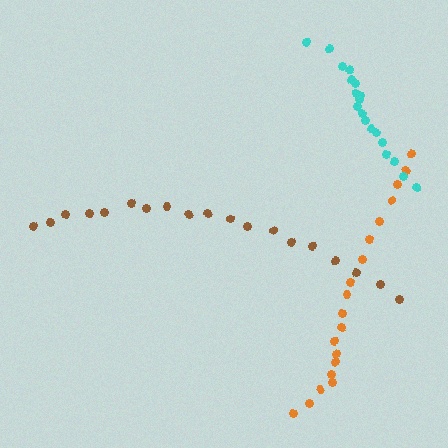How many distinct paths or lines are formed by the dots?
There are 3 distinct paths.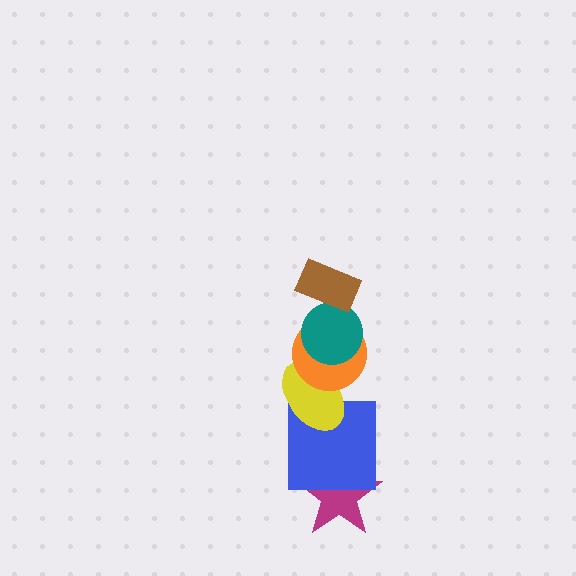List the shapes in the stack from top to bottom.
From top to bottom: the brown rectangle, the teal circle, the orange circle, the yellow ellipse, the blue square, the magenta star.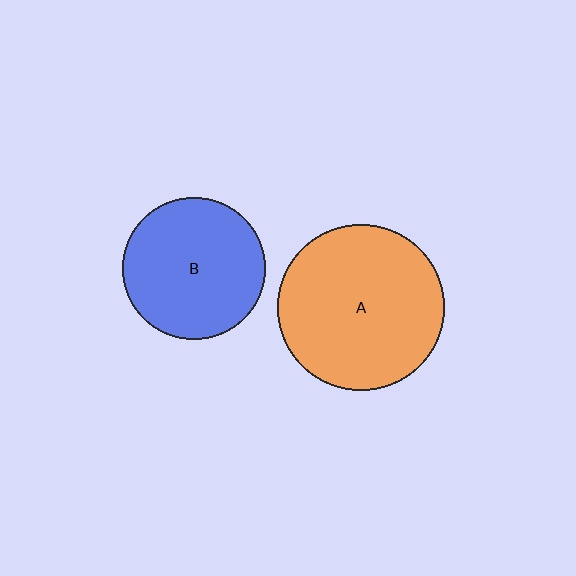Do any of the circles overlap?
No, none of the circles overlap.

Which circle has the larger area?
Circle A (orange).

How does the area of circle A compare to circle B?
Approximately 1.4 times.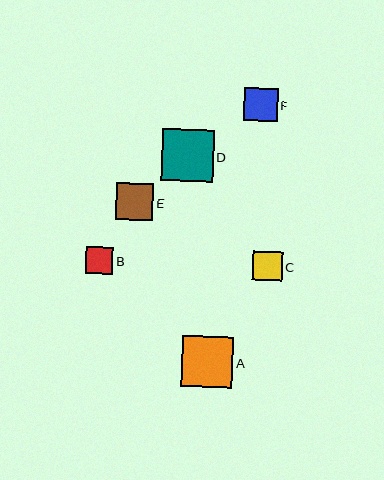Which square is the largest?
Square D is the largest with a size of approximately 52 pixels.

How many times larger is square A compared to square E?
Square A is approximately 1.4 times the size of square E.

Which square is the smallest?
Square B is the smallest with a size of approximately 28 pixels.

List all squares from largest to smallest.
From largest to smallest: D, A, E, F, C, B.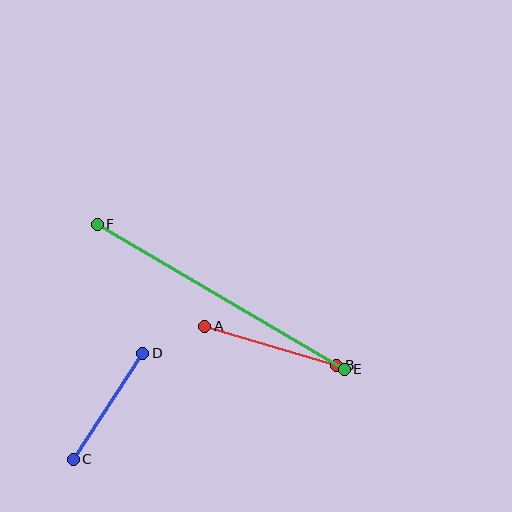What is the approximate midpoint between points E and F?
The midpoint is at approximately (221, 297) pixels.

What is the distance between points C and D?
The distance is approximately 127 pixels.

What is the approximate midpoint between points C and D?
The midpoint is at approximately (108, 406) pixels.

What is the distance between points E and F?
The distance is approximately 286 pixels.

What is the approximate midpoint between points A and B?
The midpoint is at approximately (271, 346) pixels.